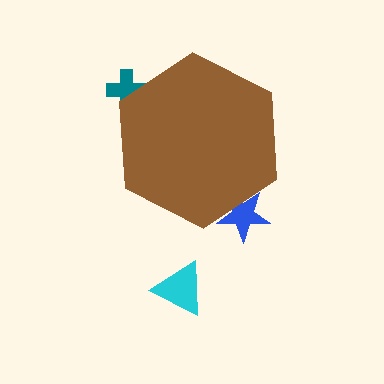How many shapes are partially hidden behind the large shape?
2 shapes are partially hidden.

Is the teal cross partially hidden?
Yes, the teal cross is partially hidden behind the brown hexagon.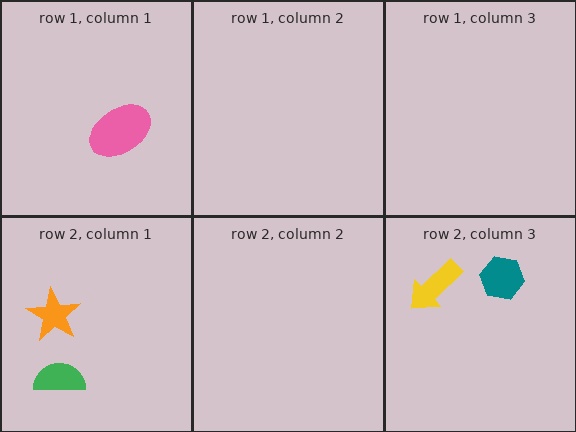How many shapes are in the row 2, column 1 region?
2.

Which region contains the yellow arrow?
The row 2, column 3 region.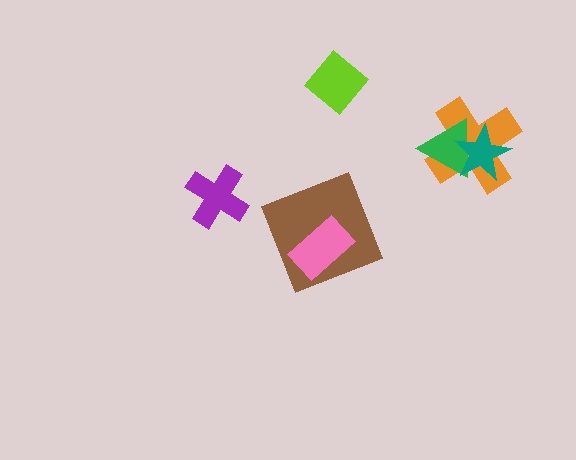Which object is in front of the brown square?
The pink rectangle is in front of the brown square.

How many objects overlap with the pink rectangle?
1 object overlaps with the pink rectangle.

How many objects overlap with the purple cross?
0 objects overlap with the purple cross.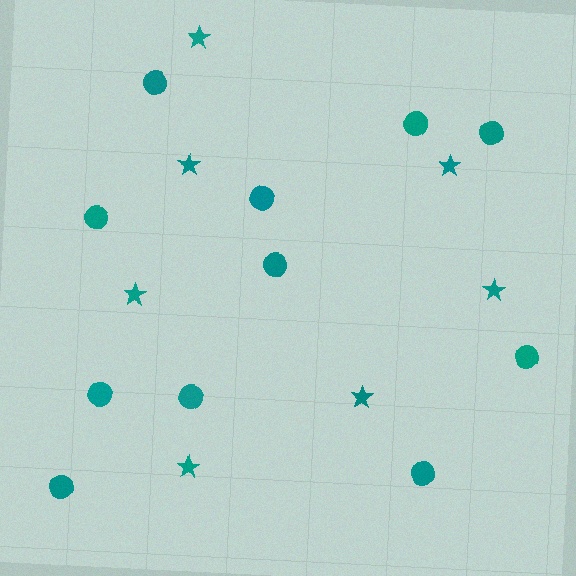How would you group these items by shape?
There are 2 groups: one group of stars (7) and one group of circles (11).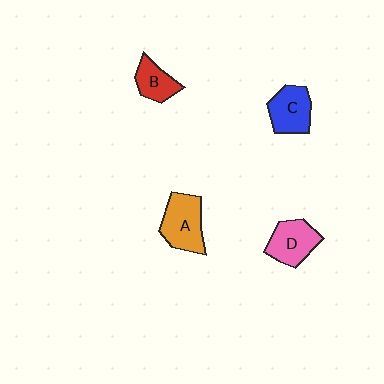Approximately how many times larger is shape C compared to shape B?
Approximately 1.3 times.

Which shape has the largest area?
Shape A (orange).